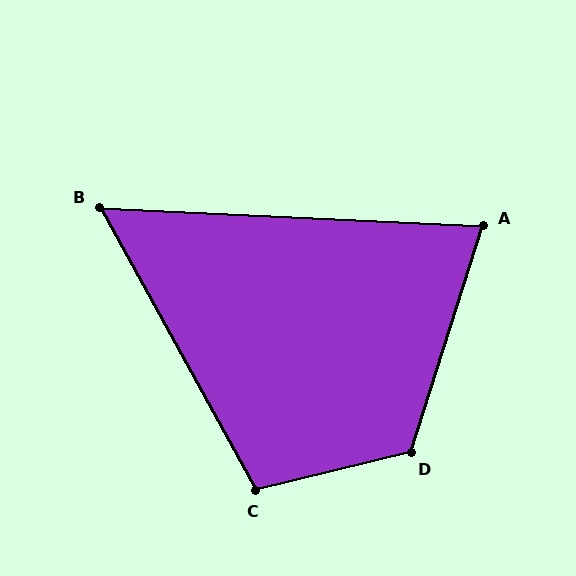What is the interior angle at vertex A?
Approximately 75 degrees (acute).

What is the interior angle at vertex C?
Approximately 105 degrees (obtuse).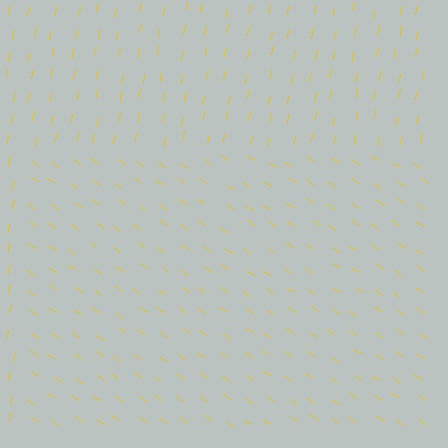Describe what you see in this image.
The image is filled with small yellow line segments. A rectangle region in the image has lines oriented differently from the surrounding lines, creating a visible texture boundary.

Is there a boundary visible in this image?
Yes, there is a texture boundary formed by a change in line orientation.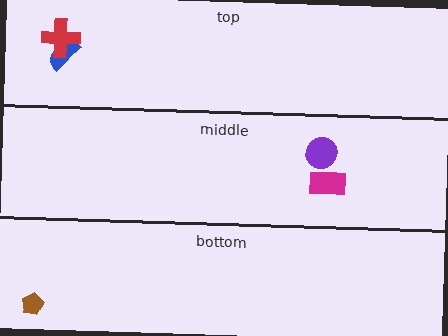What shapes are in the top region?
The blue semicircle, the red cross.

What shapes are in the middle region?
The magenta rectangle, the purple circle.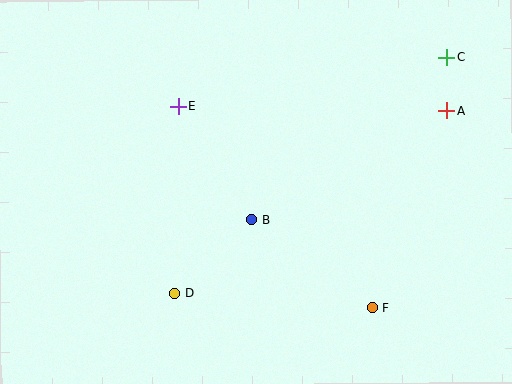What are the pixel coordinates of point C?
Point C is at (447, 58).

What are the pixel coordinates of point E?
Point E is at (179, 106).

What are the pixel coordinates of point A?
Point A is at (447, 111).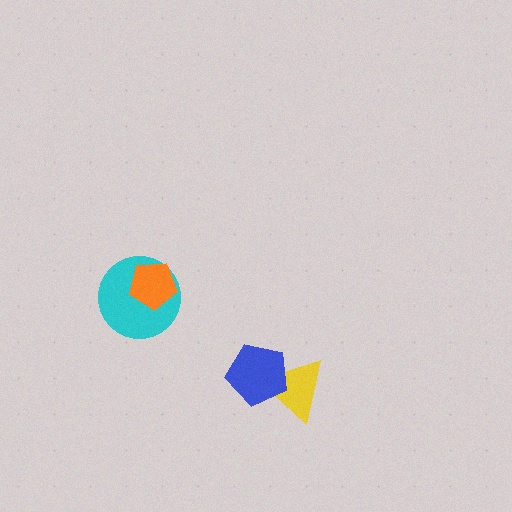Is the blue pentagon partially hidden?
No, no other shape covers it.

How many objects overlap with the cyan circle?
1 object overlaps with the cyan circle.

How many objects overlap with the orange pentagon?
1 object overlaps with the orange pentagon.